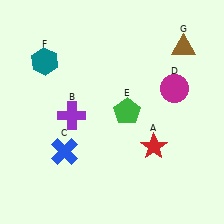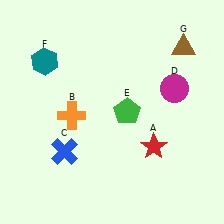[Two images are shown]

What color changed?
The cross (B) changed from purple in Image 1 to orange in Image 2.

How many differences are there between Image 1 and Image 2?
There is 1 difference between the two images.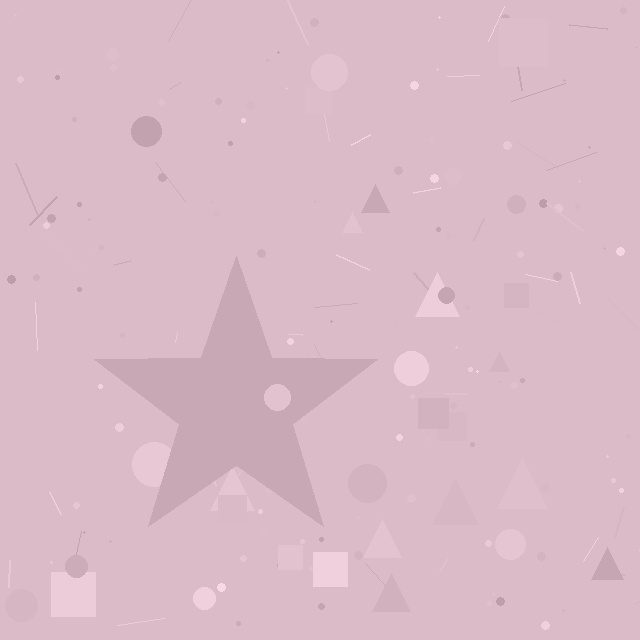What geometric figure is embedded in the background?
A star is embedded in the background.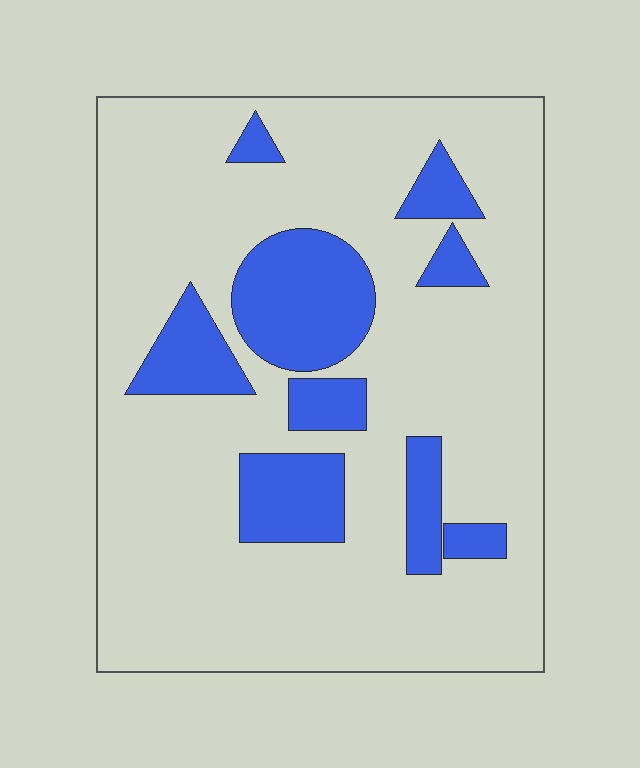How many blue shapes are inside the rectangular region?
9.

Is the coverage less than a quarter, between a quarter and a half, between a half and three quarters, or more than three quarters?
Less than a quarter.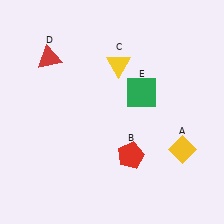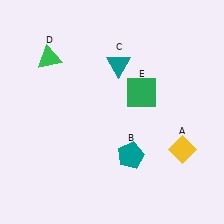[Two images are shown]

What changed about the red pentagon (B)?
In Image 1, B is red. In Image 2, it changed to teal.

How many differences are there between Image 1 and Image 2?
There are 3 differences between the two images.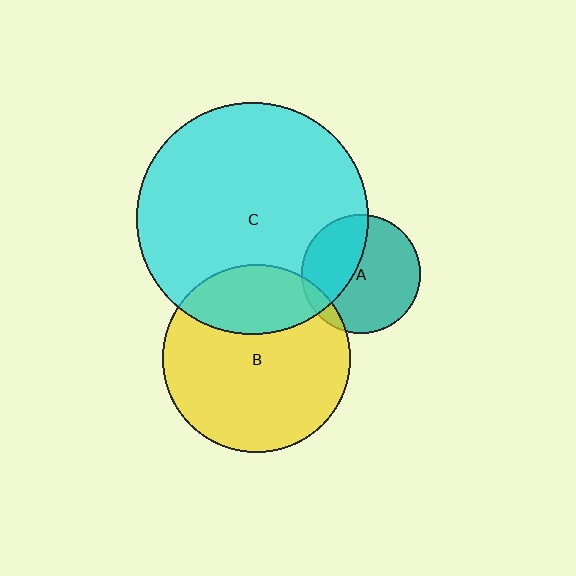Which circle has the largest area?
Circle C (cyan).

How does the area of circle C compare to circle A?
Approximately 3.8 times.